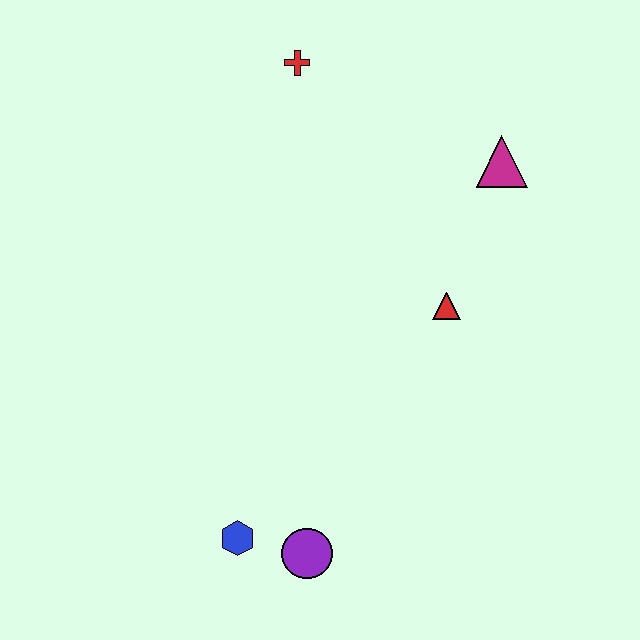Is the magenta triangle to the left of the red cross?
No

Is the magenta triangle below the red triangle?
No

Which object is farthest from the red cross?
The purple circle is farthest from the red cross.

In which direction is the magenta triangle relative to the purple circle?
The magenta triangle is above the purple circle.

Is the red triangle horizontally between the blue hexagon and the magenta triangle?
Yes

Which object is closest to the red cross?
The magenta triangle is closest to the red cross.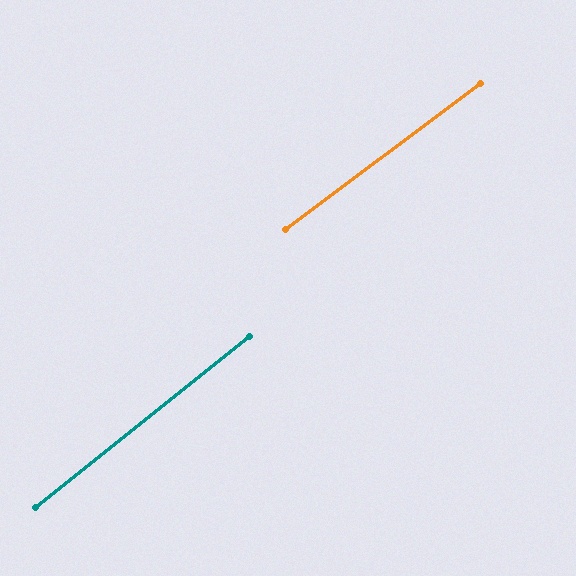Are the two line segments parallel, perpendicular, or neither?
Parallel — their directions differ by only 1.8°.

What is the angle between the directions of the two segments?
Approximately 2 degrees.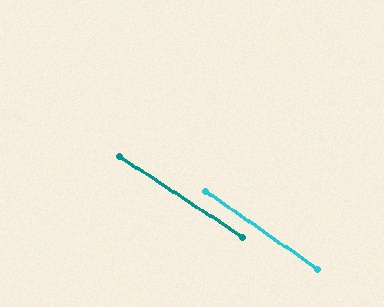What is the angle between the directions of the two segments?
Approximately 2 degrees.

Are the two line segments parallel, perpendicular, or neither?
Parallel — their directions differ by only 1.6°.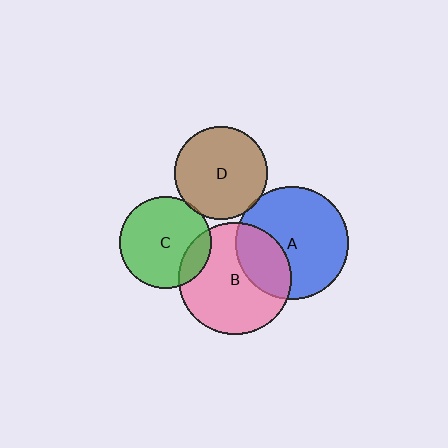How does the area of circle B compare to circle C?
Approximately 1.5 times.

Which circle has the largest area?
Circle A (blue).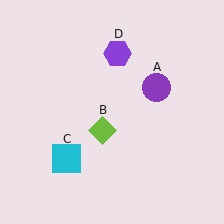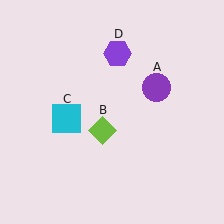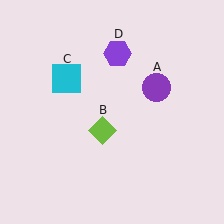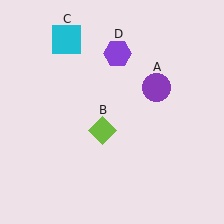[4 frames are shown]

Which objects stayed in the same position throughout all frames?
Purple circle (object A) and lime diamond (object B) and purple hexagon (object D) remained stationary.